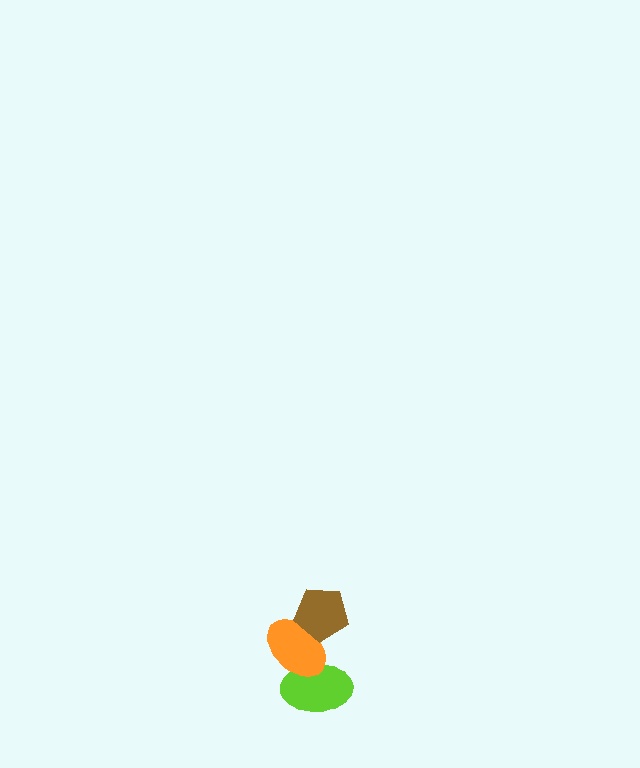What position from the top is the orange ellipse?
The orange ellipse is 2nd from the top.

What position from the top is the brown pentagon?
The brown pentagon is 1st from the top.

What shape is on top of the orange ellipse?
The brown pentagon is on top of the orange ellipse.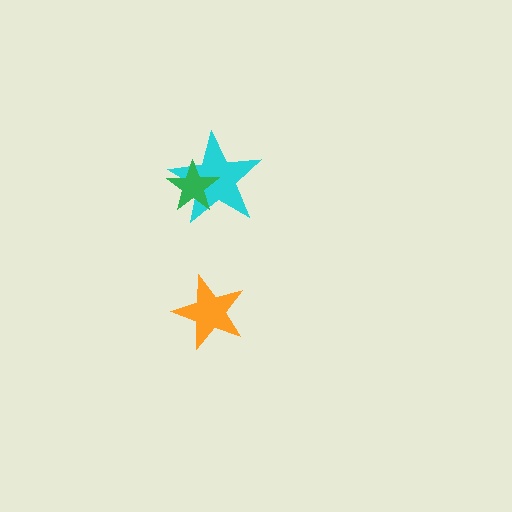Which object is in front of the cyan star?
The green star is in front of the cyan star.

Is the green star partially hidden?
No, no other shape covers it.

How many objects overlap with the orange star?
0 objects overlap with the orange star.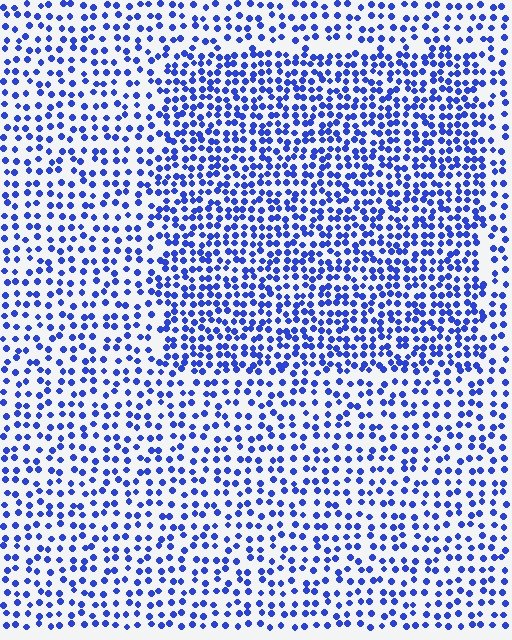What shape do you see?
I see a rectangle.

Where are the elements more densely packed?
The elements are more densely packed inside the rectangle boundary.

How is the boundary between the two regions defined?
The boundary is defined by a change in element density (approximately 1.7x ratio). All elements are the same color, size, and shape.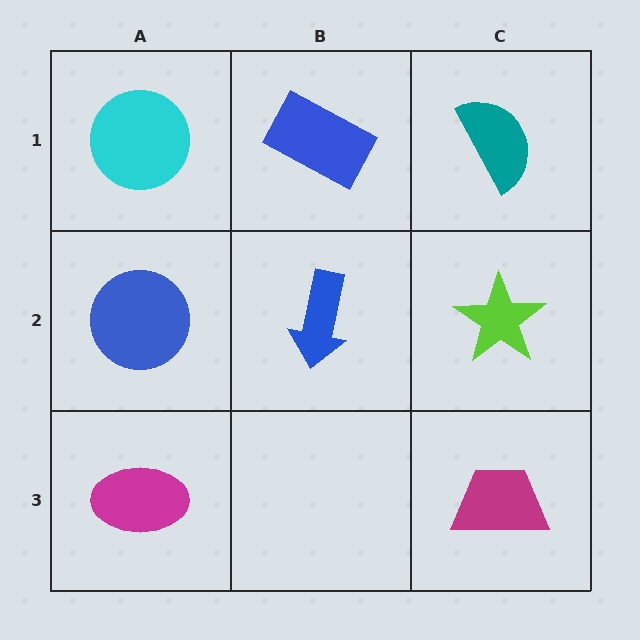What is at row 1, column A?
A cyan circle.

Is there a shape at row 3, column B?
No, that cell is empty.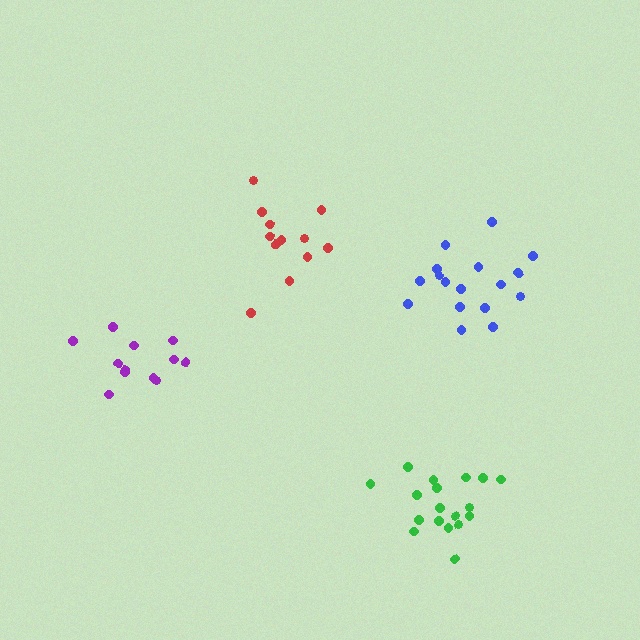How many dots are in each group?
Group 1: 18 dots, Group 2: 17 dots, Group 3: 12 dots, Group 4: 12 dots (59 total).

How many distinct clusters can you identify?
There are 4 distinct clusters.